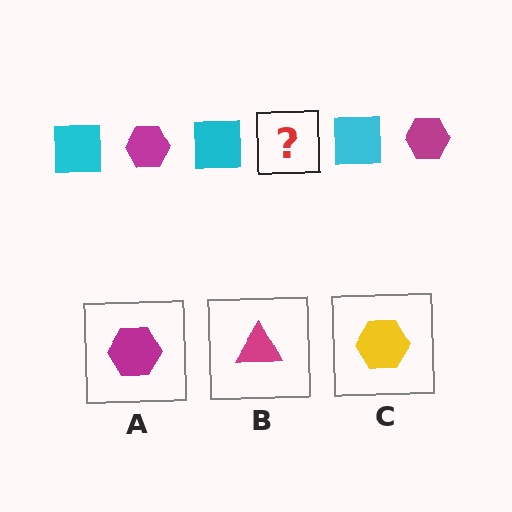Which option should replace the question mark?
Option A.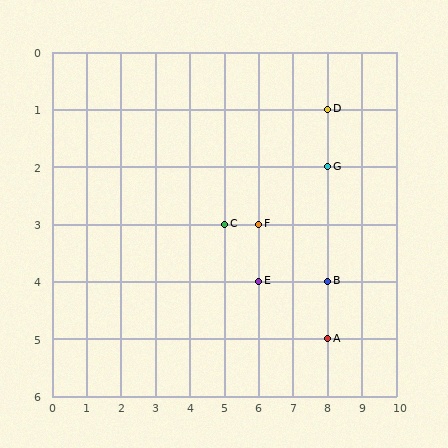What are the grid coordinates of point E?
Point E is at grid coordinates (6, 4).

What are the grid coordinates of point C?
Point C is at grid coordinates (5, 3).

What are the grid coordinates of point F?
Point F is at grid coordinates (6, 3).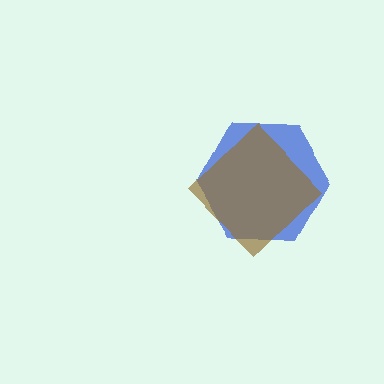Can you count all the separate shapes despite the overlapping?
Yes, there are 2 separate shapes.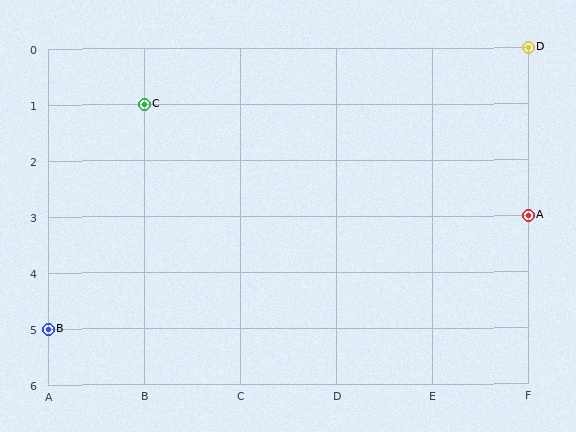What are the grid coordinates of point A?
Point A is at grid coordinates (F, 3).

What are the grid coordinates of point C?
Point C is at grid coordinates (B, 1).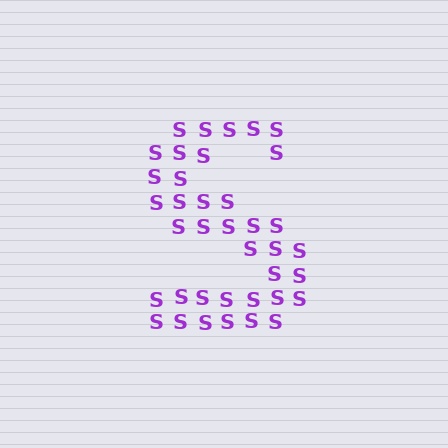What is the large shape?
The large shape is the letter S.